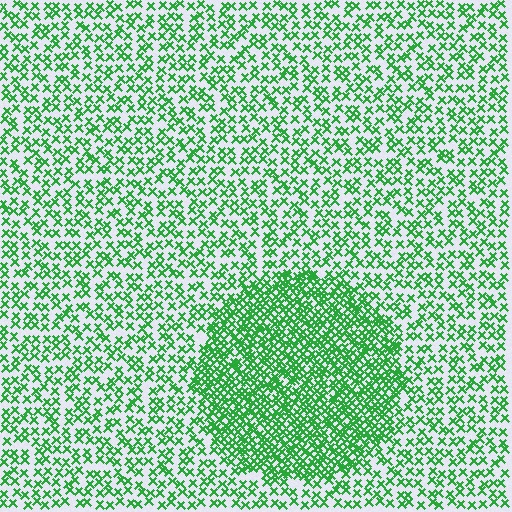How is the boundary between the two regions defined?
The boundary is defined by a change in element density (approximately 2.1x ratio). All elements are the same color, size, and shape.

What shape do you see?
I see a circle.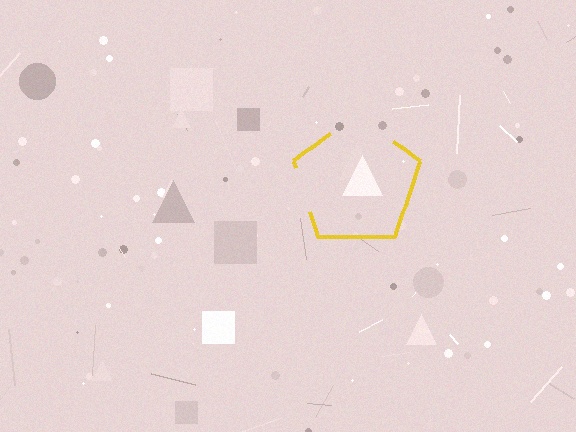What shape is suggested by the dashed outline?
The dashed outline suggests a pentagon.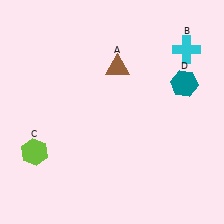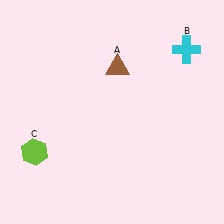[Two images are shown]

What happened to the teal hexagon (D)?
The teal hexagon (D) was removed in Image 2. It was in the top-right area of Image 1.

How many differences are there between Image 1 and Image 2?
There is 1 difference between the two images.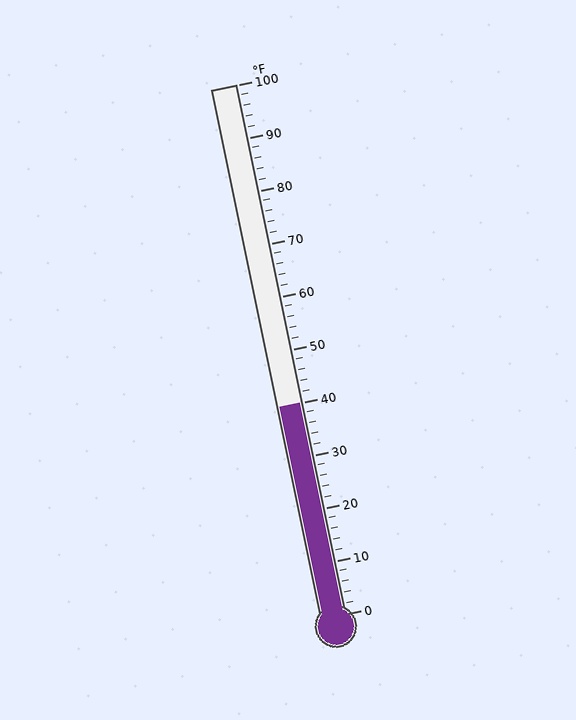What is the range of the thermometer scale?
The thermometer scale ranges from 0°F to 100°F.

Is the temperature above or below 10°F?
The temperature is above 10°F.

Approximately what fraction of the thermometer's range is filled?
The thermometer is filled to approximately 40% of its range.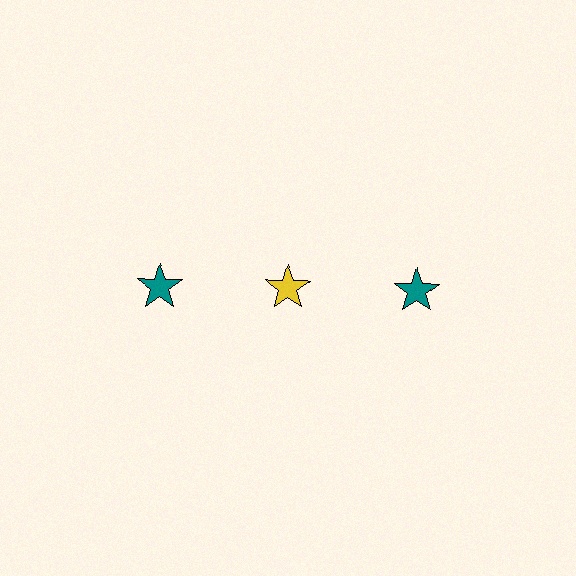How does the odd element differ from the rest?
It has a different color: yellow instead of teal.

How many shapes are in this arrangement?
There are 3 shapes arranged in a grid pattern.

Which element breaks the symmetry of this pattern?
The yellow star in the top row, second from left column breaks the symmetry. All other shapes are teal stars.